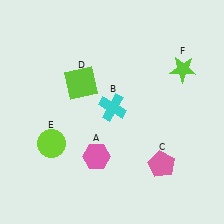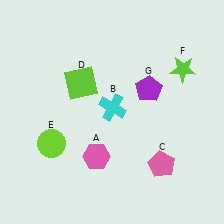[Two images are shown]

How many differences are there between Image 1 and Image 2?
There is 1 difference between the two images.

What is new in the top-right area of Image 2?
A purple pentagon (G) was added in the top-right area of Image 2.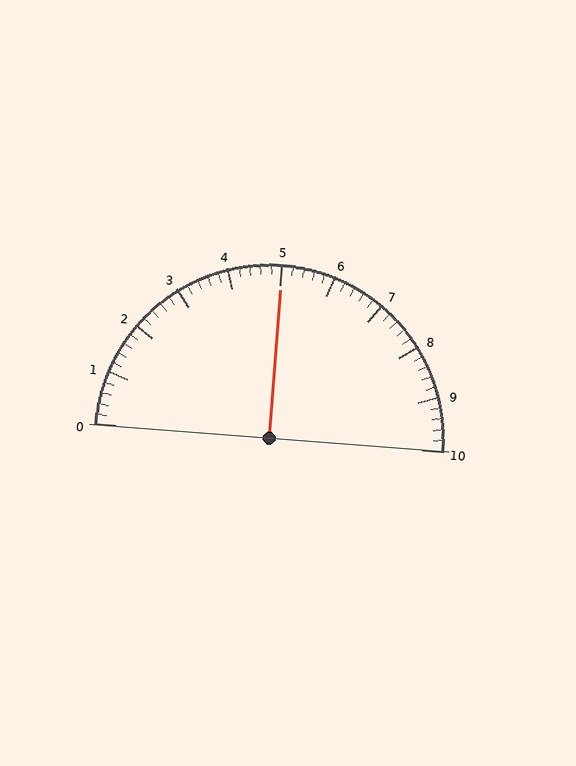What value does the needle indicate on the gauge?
The needle indicates approximately 5.0.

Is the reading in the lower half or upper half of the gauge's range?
The reading is in the upper half of the range (0 to 10).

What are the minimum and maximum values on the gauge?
The gauge ranges from 0 to 10.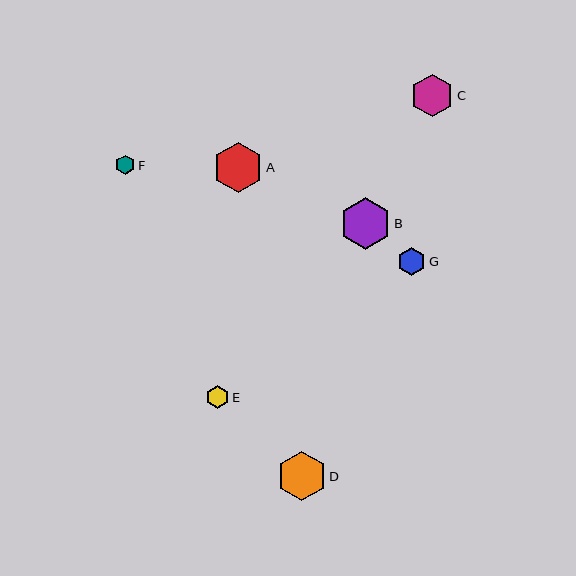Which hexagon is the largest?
Hexagon B is the largest with a size of approximately 52 pixels.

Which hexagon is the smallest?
Hexagon F is the smallest with a size of approximately 19 pixels.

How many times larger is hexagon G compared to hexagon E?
Hexagon G is approximately 1.2 times the size of hexagon E.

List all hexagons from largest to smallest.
From largest to smallest: B, A, D, C, G, E, F.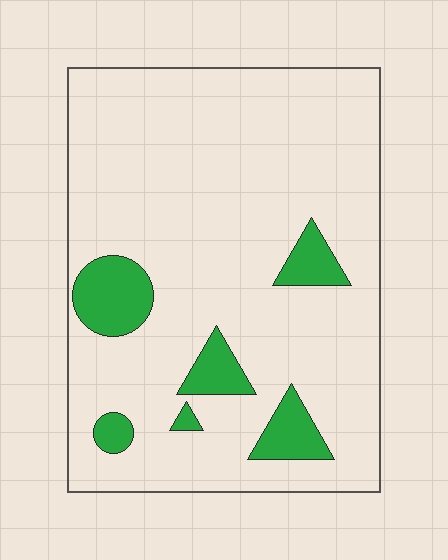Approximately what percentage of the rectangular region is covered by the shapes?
Approximately 10%.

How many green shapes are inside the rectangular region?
6.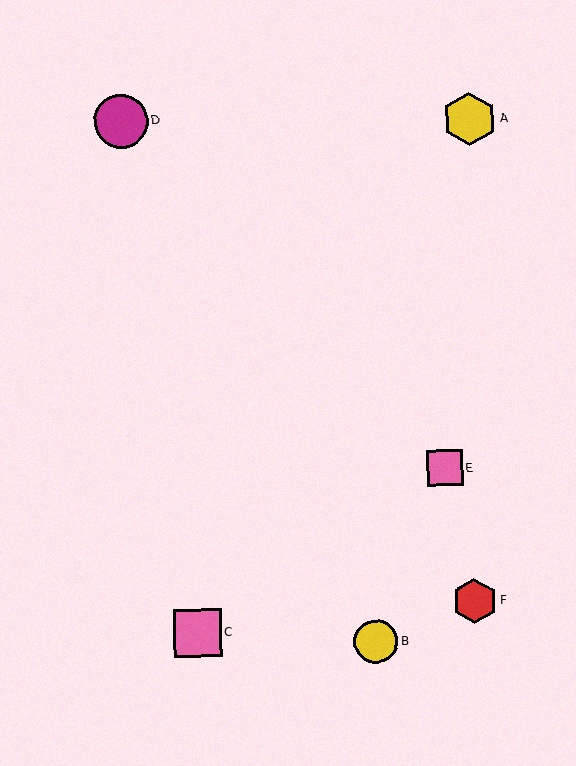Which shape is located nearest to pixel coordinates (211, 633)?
The pink square (labeled C) at (197, 633) is nearest to that location.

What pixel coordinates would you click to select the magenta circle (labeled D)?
Click at (121, 121) to select the magenta circle D.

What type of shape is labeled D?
Shape D is a magenta circle.